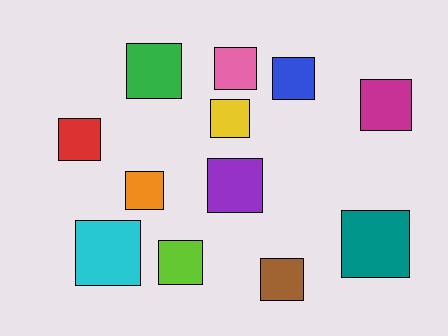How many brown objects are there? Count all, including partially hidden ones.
There is 1 brown object.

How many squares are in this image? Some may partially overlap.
There are 12 squares.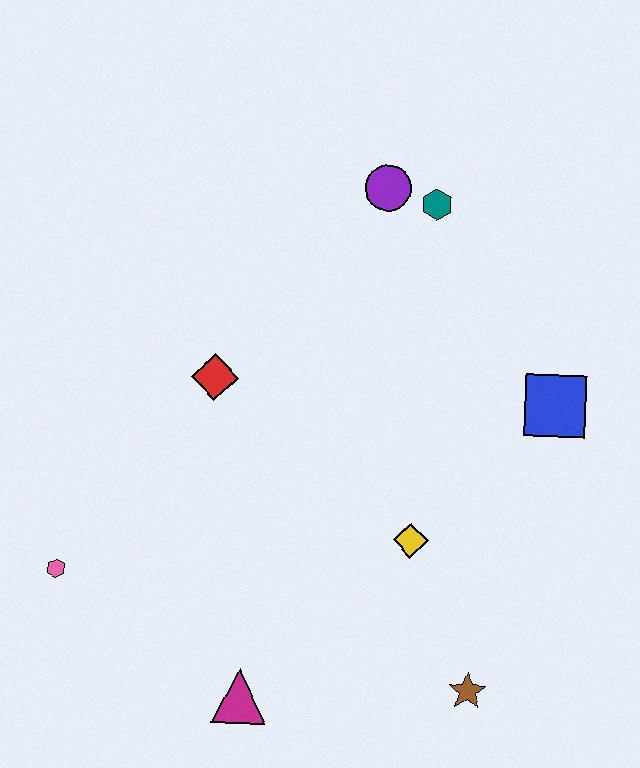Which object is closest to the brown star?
The yellow diamond is closest to the brown star.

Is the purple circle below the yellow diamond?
No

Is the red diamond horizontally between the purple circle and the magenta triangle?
No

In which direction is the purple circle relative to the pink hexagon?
The purple circle is above the pink hexagon.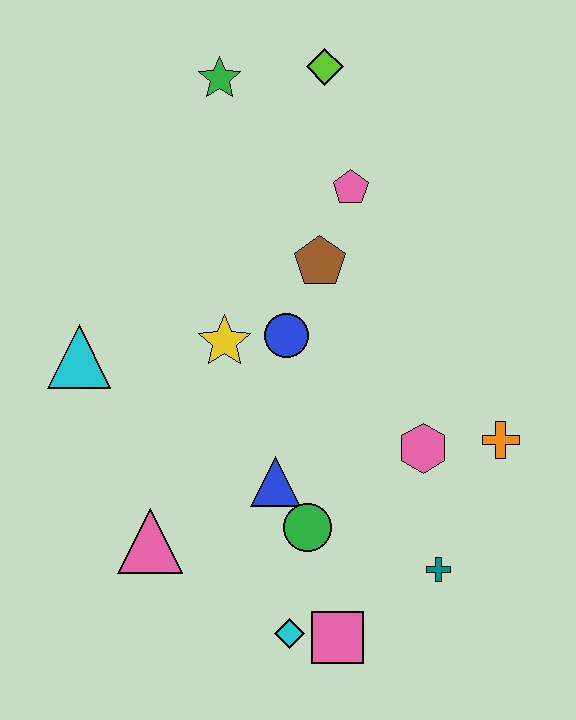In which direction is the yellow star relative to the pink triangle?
The yellow star is above the pink triangle.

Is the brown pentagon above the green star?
No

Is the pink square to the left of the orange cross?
Yes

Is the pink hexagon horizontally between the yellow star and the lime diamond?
No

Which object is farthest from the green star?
The pink square is farthest from the green star.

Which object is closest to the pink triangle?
The blue triangle is closest to the pink triangle.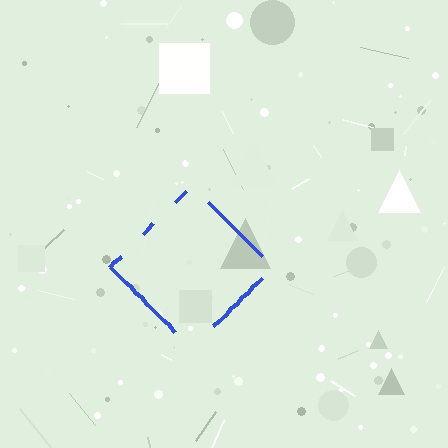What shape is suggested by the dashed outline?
The dashed outline suggests a diamond.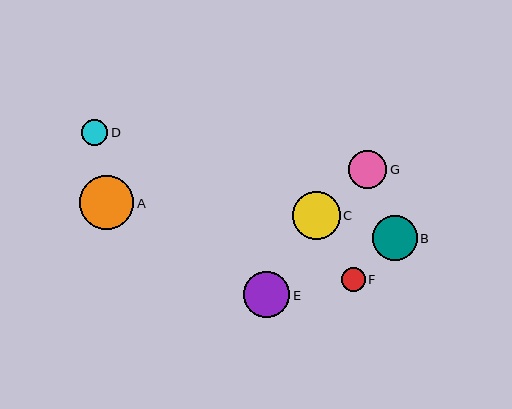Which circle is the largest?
Circle A is the largest with a size of approximately 54 pixels.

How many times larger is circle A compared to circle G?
Circle A is approximately 1.4 times the size of circle G.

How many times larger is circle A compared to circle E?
Circle A is approximately 1.2 times the size of circle E.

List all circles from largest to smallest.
From largest to smallest: A, C, E, B, G, D, F.